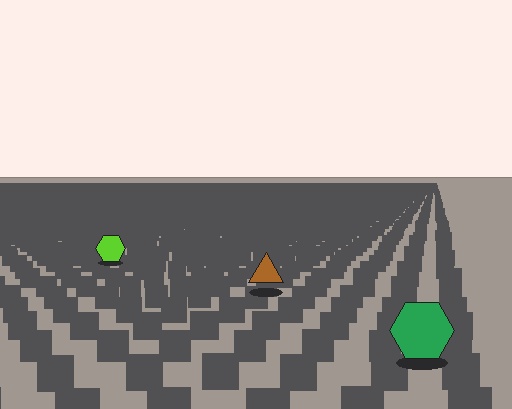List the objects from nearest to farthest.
From nearest to farthest: the green hexagon, the brown triangle, the lime hexagon.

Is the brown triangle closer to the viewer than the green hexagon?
No. The green hexagon is closer — you can tell from the texture gradient: the ground texture is coarser near it.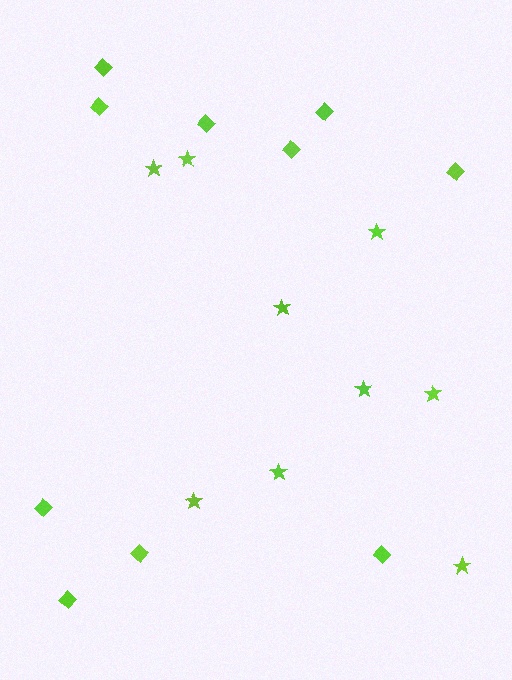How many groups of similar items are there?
There are 2 groups: one group of stars (9) and one group of diamonds (10).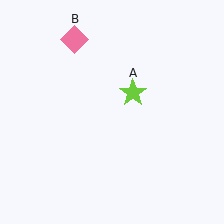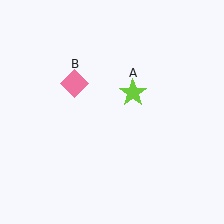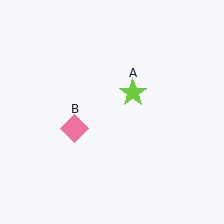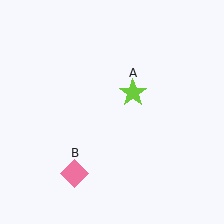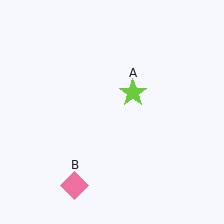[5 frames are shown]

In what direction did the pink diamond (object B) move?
The pink diamond (object B) moved down.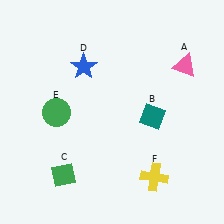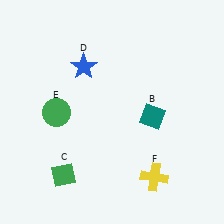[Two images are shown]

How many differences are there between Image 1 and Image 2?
There is 1 difference between the two images.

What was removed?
The pink triangle (A) was removed in Image 2.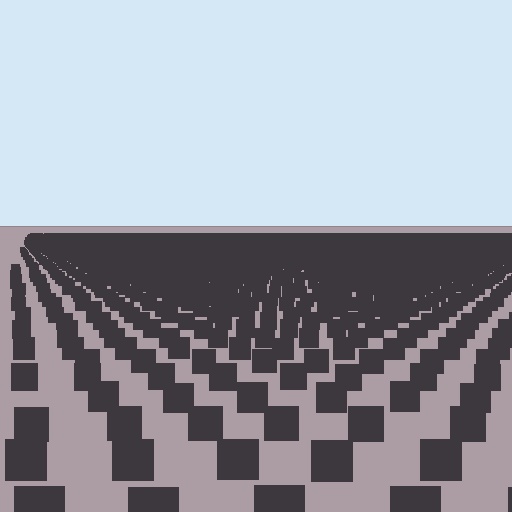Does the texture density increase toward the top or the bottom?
Density increases toward the top.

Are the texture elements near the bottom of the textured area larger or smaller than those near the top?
Larger. Near the bottom, elements are closer to the viewer and appear at a bigger on-screen size.